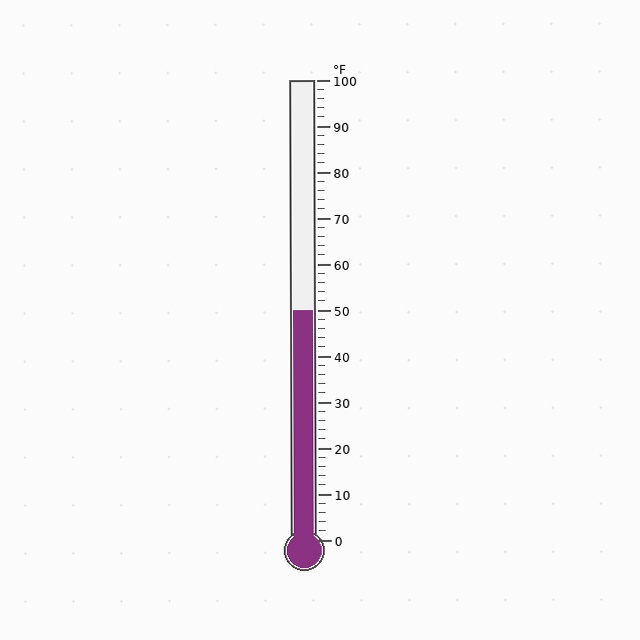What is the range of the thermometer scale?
The thermometer scale ranges from 0°F to 100°F.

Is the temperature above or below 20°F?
The temperature is above 20°F.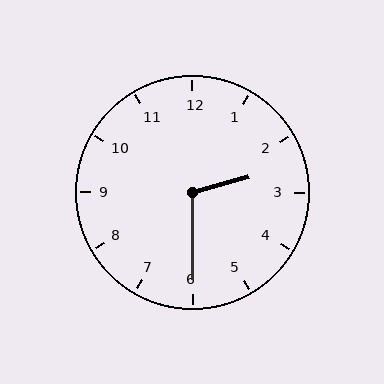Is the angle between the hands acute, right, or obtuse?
It is obtuse.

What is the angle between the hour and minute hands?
Approximately 105 degrees.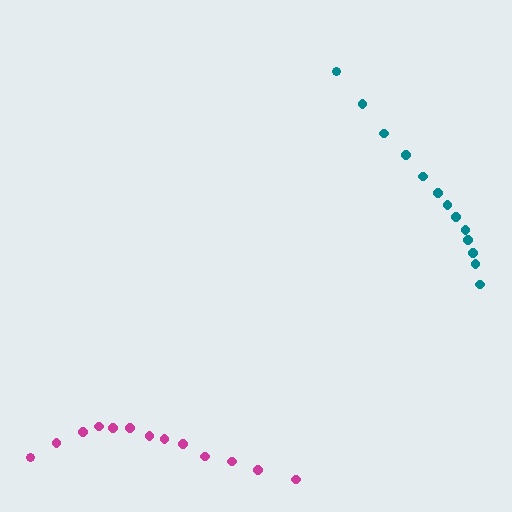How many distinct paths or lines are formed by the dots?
There are 2 distinct paths.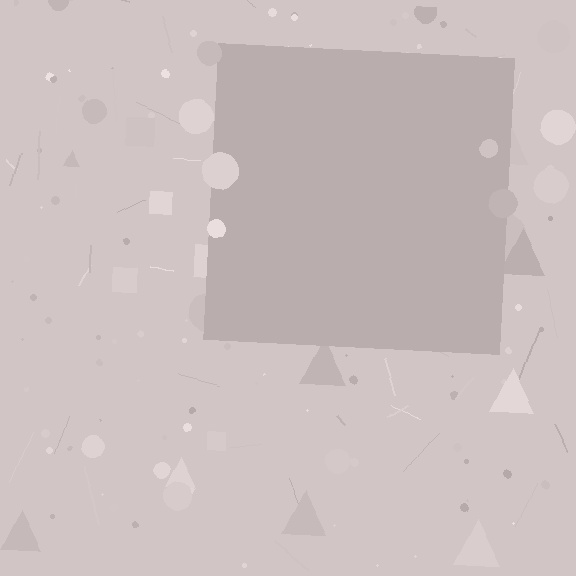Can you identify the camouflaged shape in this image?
The camouflaged shape is a square.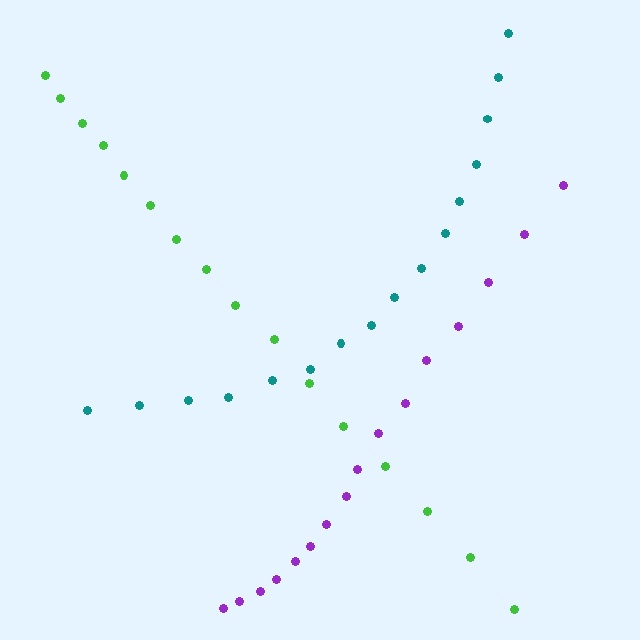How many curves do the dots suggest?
There are 3 distinct paths.